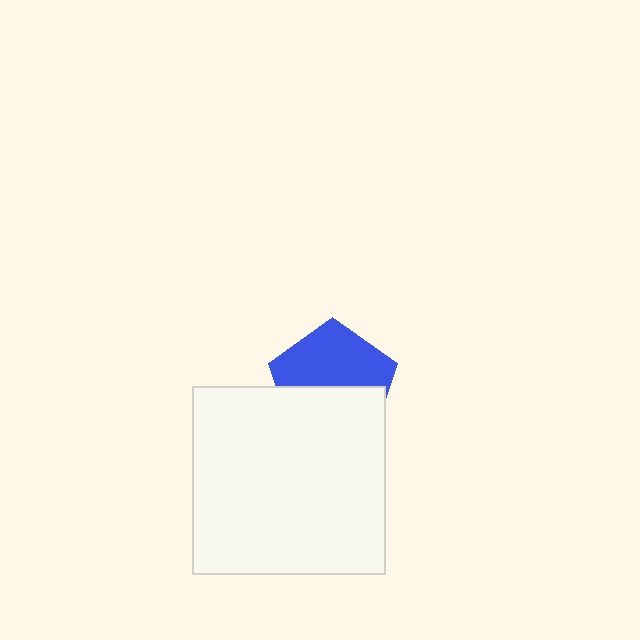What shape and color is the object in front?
The object in front is a white rectangle.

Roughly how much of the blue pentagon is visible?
About half of it is visible (roughly 52%).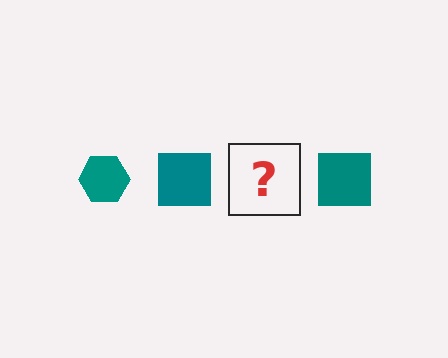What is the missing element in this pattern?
The missing element is a teal hexagon.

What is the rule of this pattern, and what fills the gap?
The rule is that the pattern cycles through hexagon, square shapes in teal. The gap should be filled with a teal hexagon.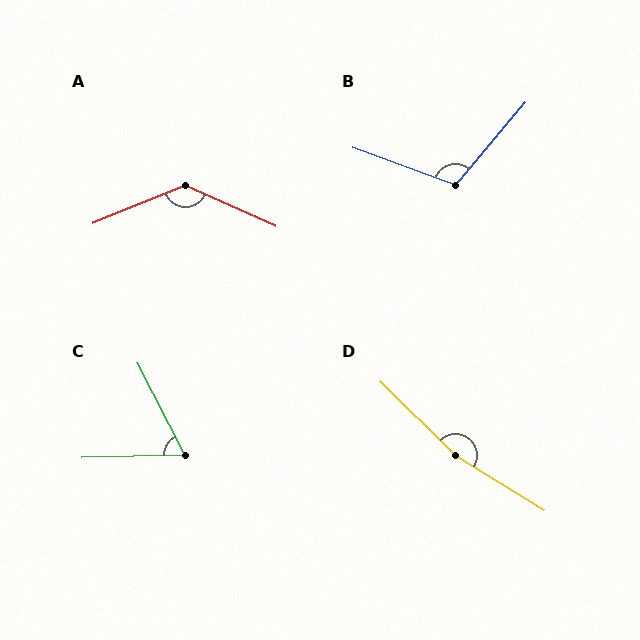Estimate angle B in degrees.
Approximately 110 degrees.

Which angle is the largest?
D, at approximately 167 degrees.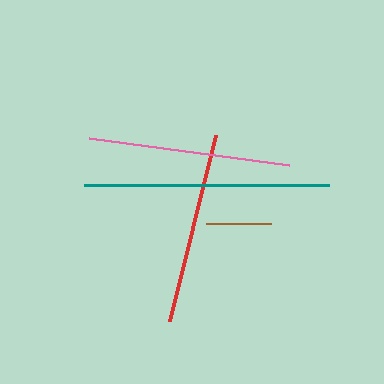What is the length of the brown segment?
The brown segment is approximately 65 pixels long.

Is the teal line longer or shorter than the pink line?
The teal line is longer than the pink line.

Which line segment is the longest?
The teal line is the longest at approximately 245 pixels.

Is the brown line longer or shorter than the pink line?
The pink line is longer than the brown line.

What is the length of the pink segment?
The pink segment is approximately 202 pixels long.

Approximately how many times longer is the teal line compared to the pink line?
The teal line is approximately 1.2 times the length of the pink line.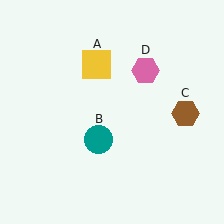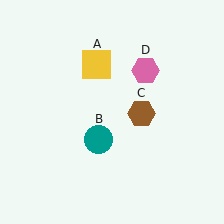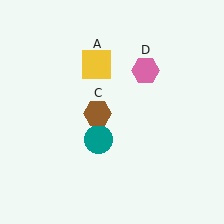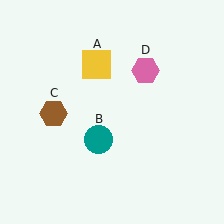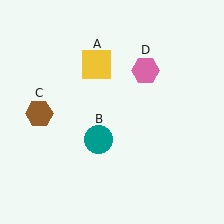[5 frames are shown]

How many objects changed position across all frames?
1 object changed position: brown hexagon (object C).